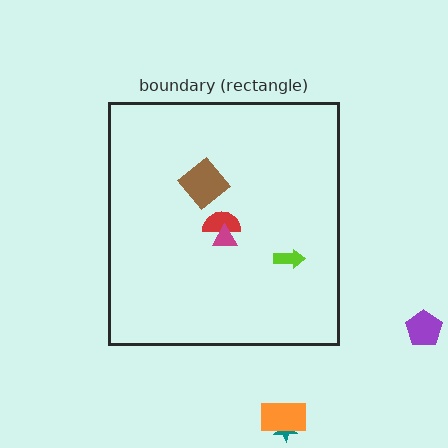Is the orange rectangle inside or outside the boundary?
Outside.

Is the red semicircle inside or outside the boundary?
Inside.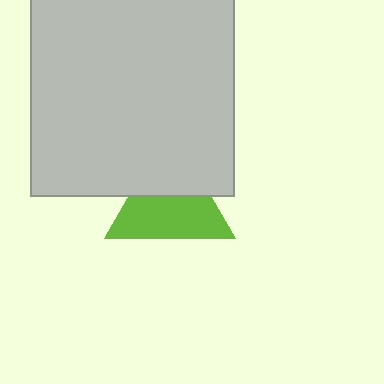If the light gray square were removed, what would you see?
You would see the complete lime triangle.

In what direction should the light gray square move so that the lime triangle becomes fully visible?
The light gray square should move up. That is the shortest direction to clear the overlap and leave the lime triangle fully visible.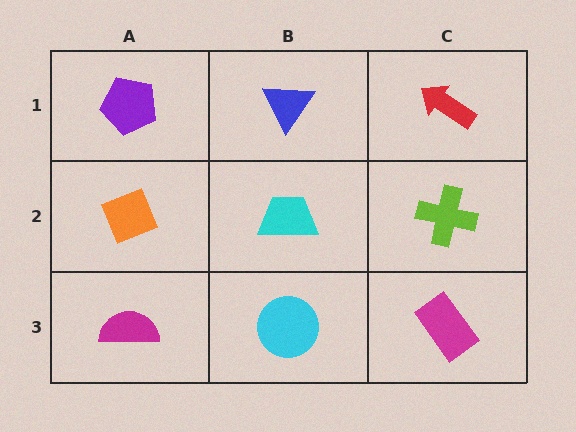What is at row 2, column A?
An orange diamond.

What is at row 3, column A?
A magenta semicircle.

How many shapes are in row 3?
3 shapes.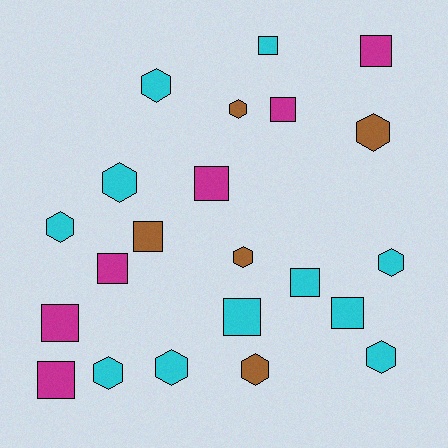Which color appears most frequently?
Cyan, with 11 objects.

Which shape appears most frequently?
Square, with 11 objects.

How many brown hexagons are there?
There are 4 brown hexagons.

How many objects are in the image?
There are 22 objects.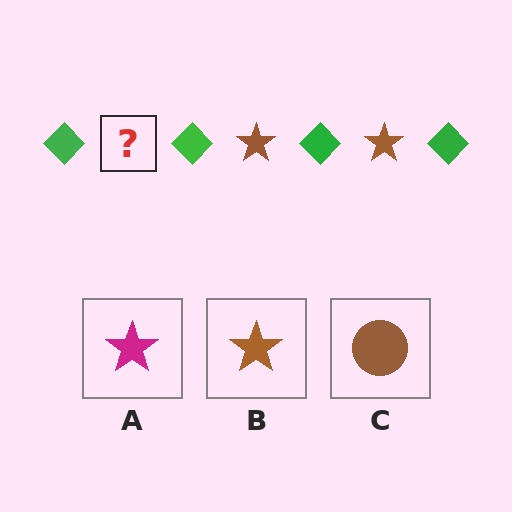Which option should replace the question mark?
Option B.